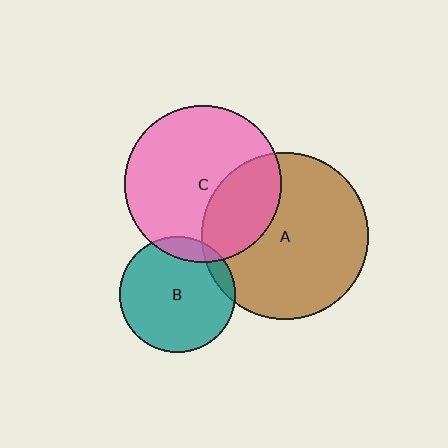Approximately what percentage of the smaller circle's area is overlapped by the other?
Approximately 30%.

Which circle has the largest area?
Circle A (brown).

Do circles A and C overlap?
Yes.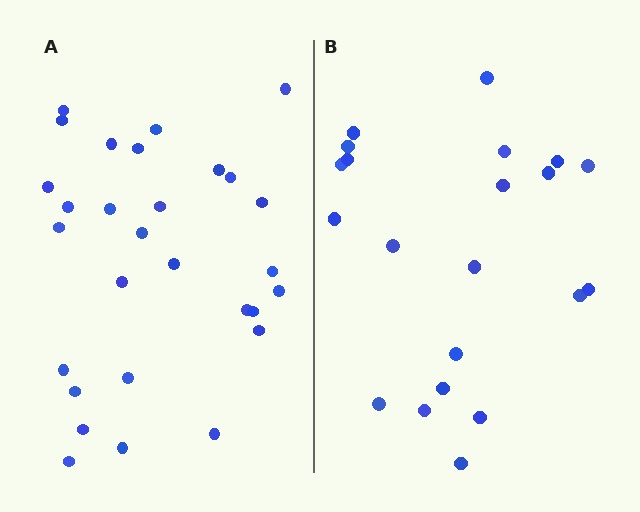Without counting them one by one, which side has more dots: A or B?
Region A (the left region) has more dots.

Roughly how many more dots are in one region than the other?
Region A has roughly 8 or so more dots than region B.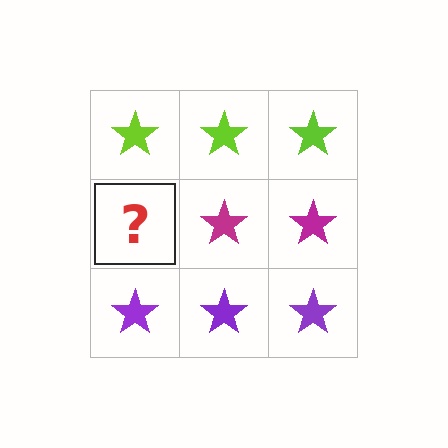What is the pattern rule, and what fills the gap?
The rule is that each row has a consistent color. The gap should be filled with a magenta star.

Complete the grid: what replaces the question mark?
The question mark should be replaced with a magenta star.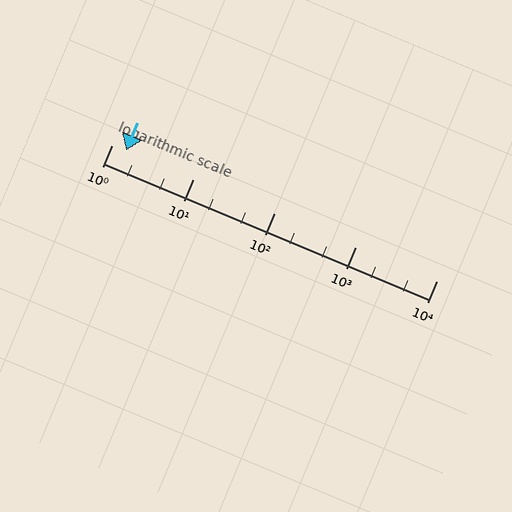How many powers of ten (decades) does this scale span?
The scale spans 4 decades, from 1 to 10000.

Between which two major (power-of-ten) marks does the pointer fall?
The pointer is between 1 and 10.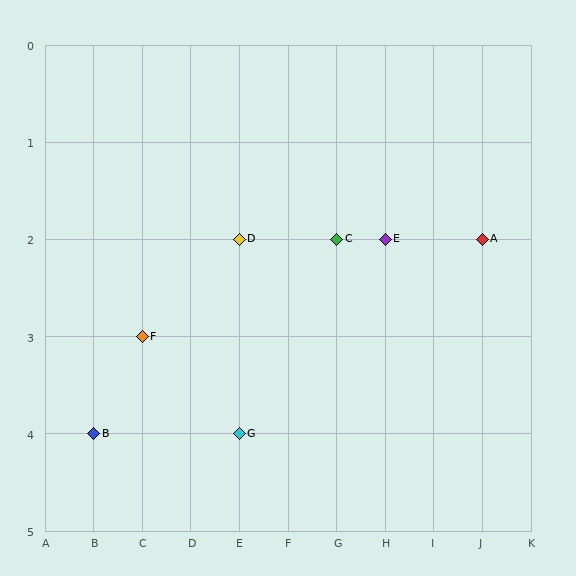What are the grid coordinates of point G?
Point G is at grid coordinates (E, 4).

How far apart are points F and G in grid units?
Points F and G are 2 columns and 1 row apart (about 2.2 grid units diagonally).